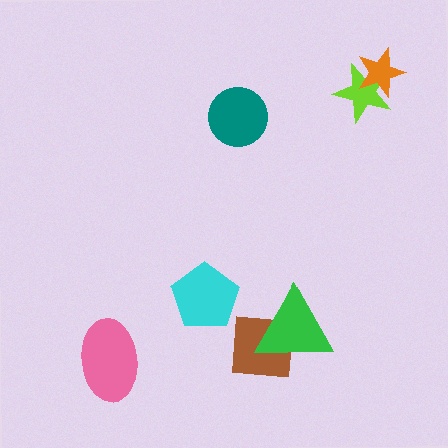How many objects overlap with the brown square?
1 object overlaps with the brown square.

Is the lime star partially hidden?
Yes, it is partially covered by another shape.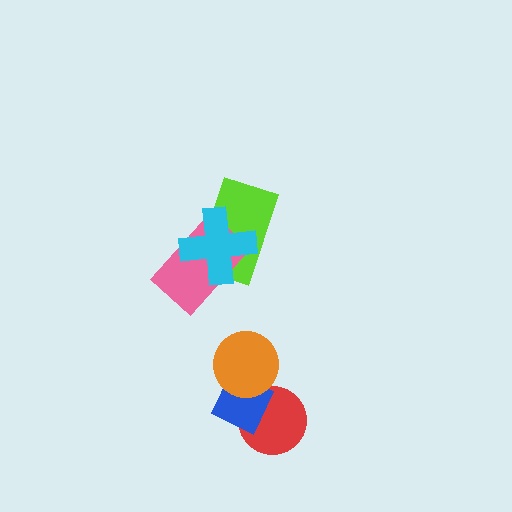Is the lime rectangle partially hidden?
Yes, it is partially covered by another shape.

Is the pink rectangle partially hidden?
Yes, it is partially covered by another shape.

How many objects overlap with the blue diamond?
2 objects overlap with the blue diamond.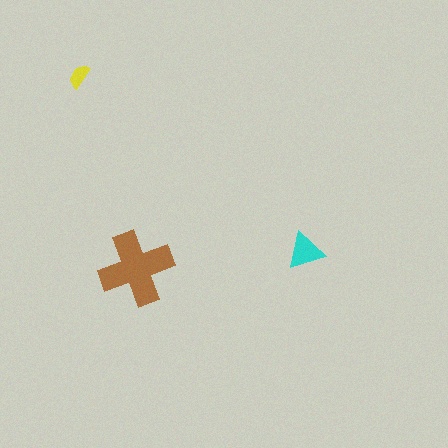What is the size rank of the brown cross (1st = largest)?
1st.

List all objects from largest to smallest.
The brown cross, the cyan triangle, the yellow semicircle.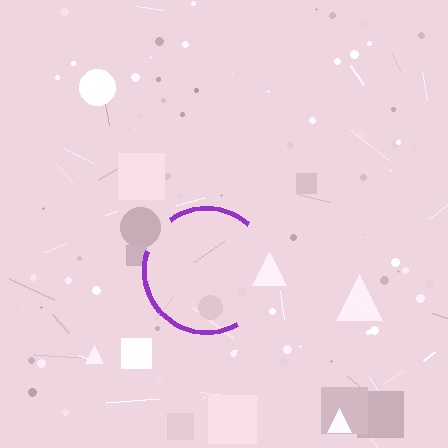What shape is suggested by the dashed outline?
The dashed outline suggests a circle.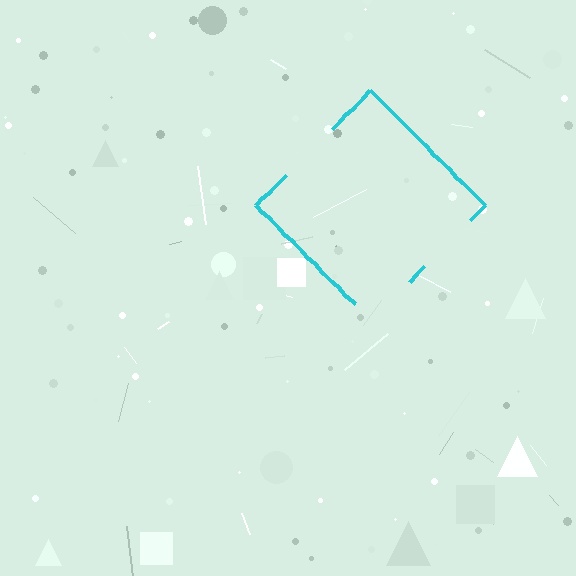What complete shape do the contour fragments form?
The contour fragments form a diamond.